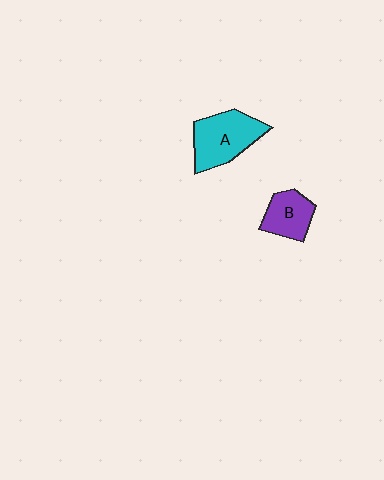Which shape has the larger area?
Shape A (cyan).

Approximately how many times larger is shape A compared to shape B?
Approximately 1.5 times.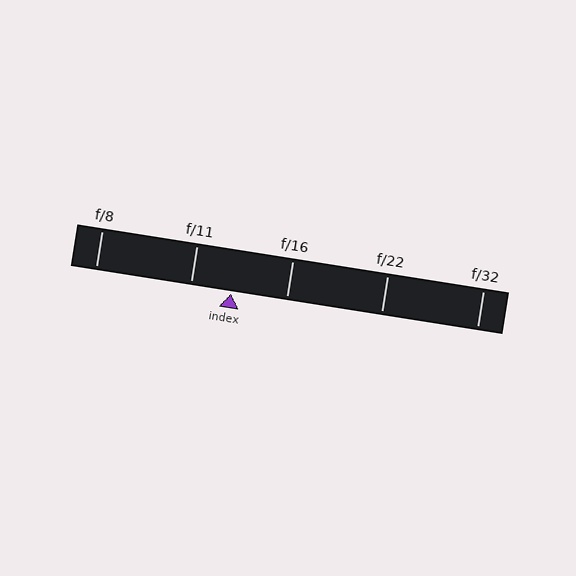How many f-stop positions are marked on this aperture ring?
There are 5 f-stop positions marked.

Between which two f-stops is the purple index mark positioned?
The index mark is between f/11 and f/16.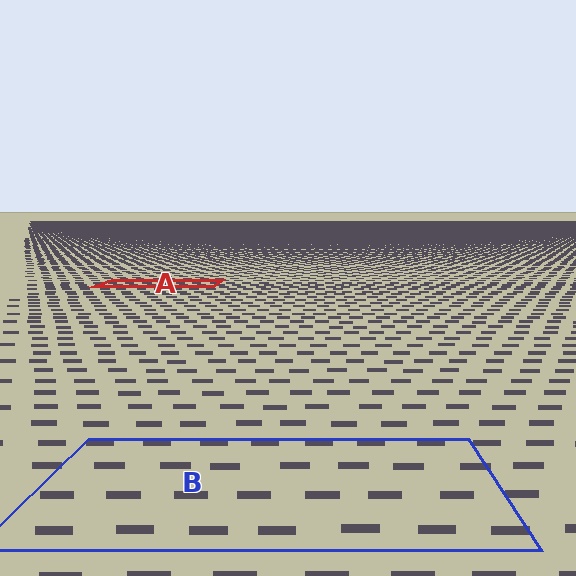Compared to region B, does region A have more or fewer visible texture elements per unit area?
Region A has more texture elements per unit area — they are packed more densely because it is farther away.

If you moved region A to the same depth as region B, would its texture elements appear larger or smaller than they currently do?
They would appear larger. At a closer depth, the same texture elements are projected at a bigger on-screen size.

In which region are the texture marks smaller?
The texture marks are smaller in region A, because it is farther away.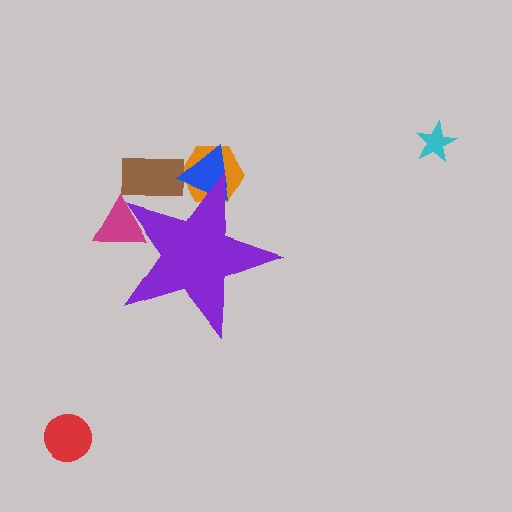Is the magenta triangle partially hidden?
Yes, the magenta triangle is partially hidden behind the purple star.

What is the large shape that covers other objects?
A purple star.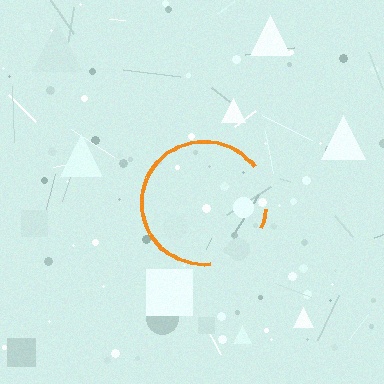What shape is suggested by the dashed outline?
The dashed outline suggests a circle.